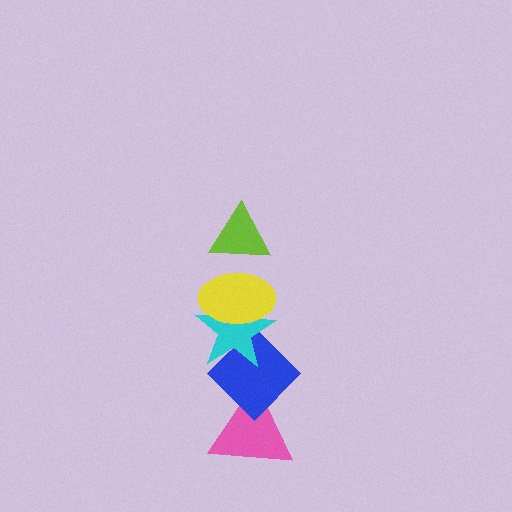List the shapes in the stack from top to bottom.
From top to bottom: the lime triangle, the yellow ellipse, the cyan star, the blue diamond, the pink triangle.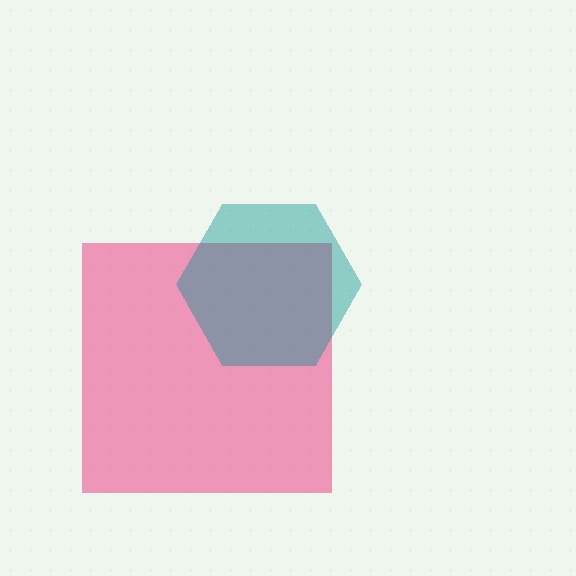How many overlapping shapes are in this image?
There are 2 overlapping shapes in the image.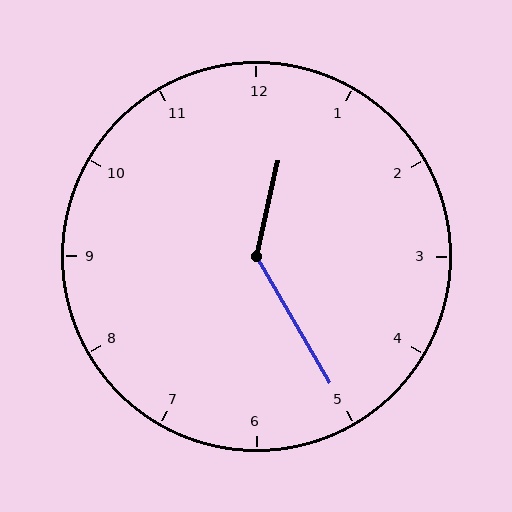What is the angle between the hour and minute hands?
Approximately 138 degrees.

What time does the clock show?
12:25.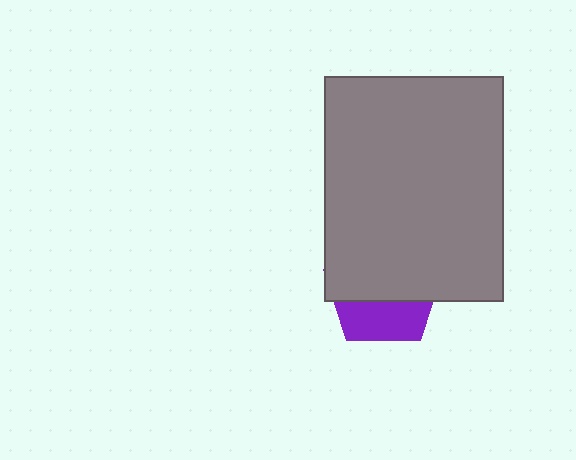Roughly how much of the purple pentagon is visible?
A small part of it is visible (roughly 36%).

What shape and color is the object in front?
The object in front is a gray rectangle.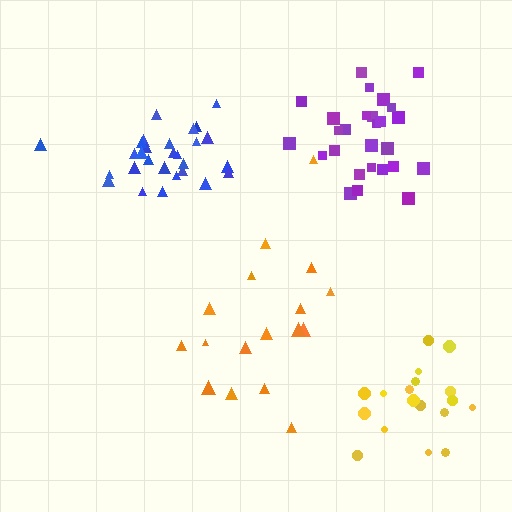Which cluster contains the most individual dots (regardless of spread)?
Blue (28).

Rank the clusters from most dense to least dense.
purple, blue, yellow, orange.